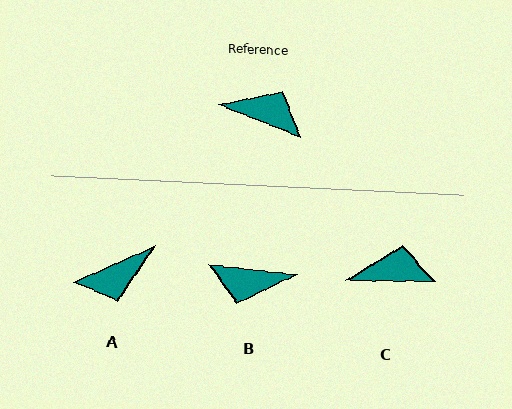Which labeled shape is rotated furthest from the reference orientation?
B, about 165 degrees away.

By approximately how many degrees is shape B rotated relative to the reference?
Approximately 165 degrees clockwise.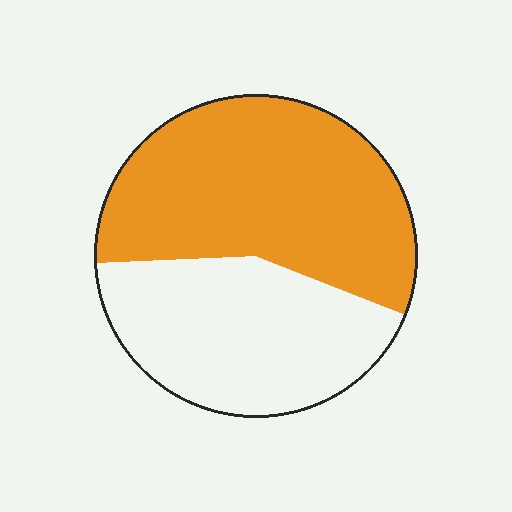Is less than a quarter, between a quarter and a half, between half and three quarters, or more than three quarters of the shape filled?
Between half and three quarters.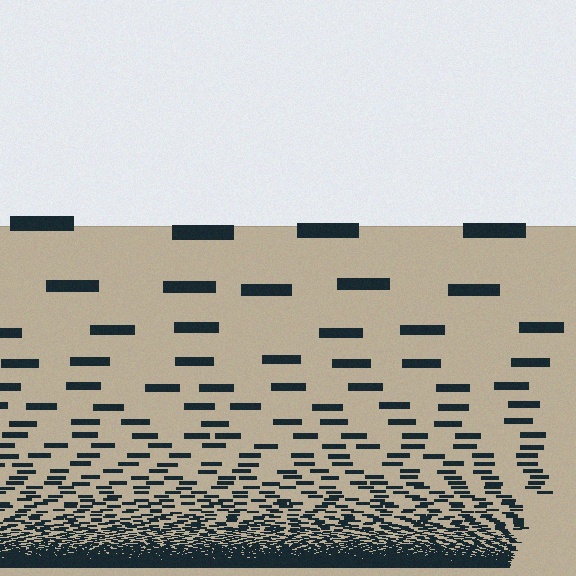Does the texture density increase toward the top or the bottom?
Density increases toward the bottom.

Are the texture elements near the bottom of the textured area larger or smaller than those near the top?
Smaller. The gradient is inverted — elements near the bottom are smaller and denser.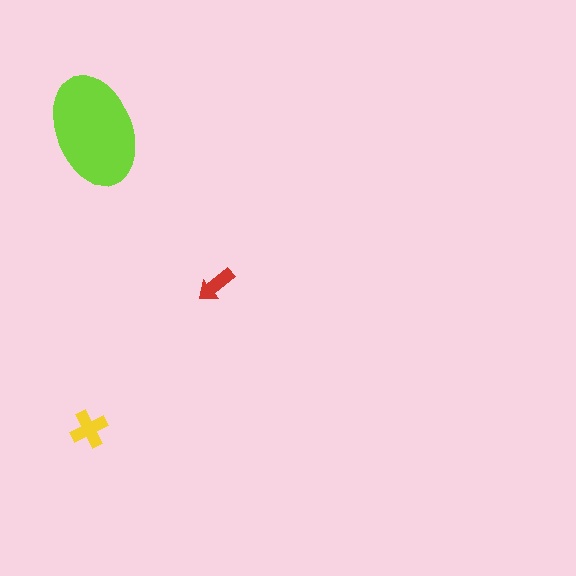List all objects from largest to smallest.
The lime ellipse, the yellow cross, the red arrow.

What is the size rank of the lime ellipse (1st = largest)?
1st.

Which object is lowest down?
The yellow cross is bottommost.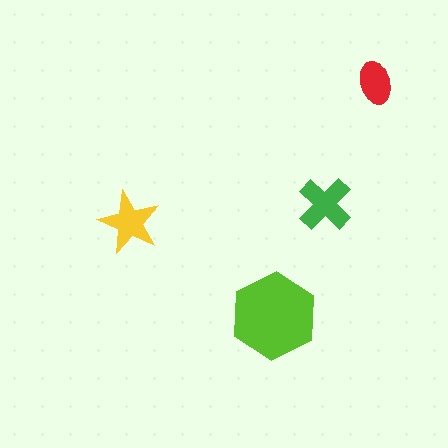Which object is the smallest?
The red ellipse.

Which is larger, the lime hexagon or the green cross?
The lime hexagon.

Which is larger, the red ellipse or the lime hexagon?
The lime hexagon.